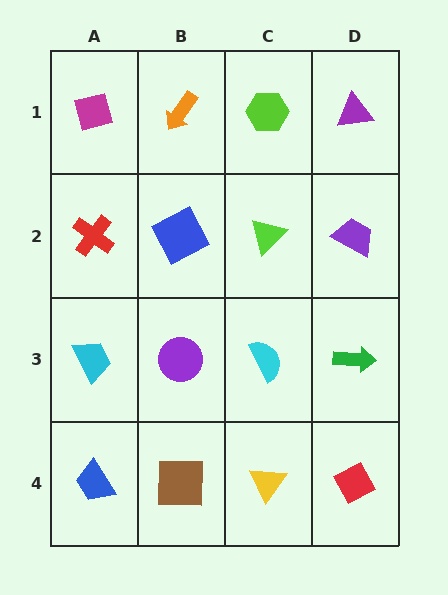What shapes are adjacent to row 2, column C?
A lime hexagon (row 1, column C), a cyan semicircle (row 3, column C), a blue square (row 2, column B), a purple trapezoid (row 2, column D).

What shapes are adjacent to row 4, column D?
A green arrow (row 3, column D), a yellow triangle (row 4, column C).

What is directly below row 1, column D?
A purple trapezoid.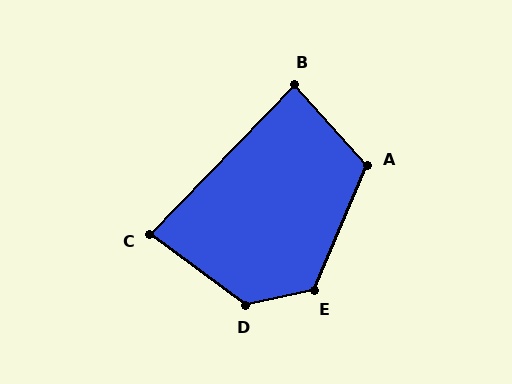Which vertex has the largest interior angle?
D, at approximately 131 degrees.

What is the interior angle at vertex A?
Approximately 115 degrees (obtuse).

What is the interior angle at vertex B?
Approximately 86 degrees (approximately right).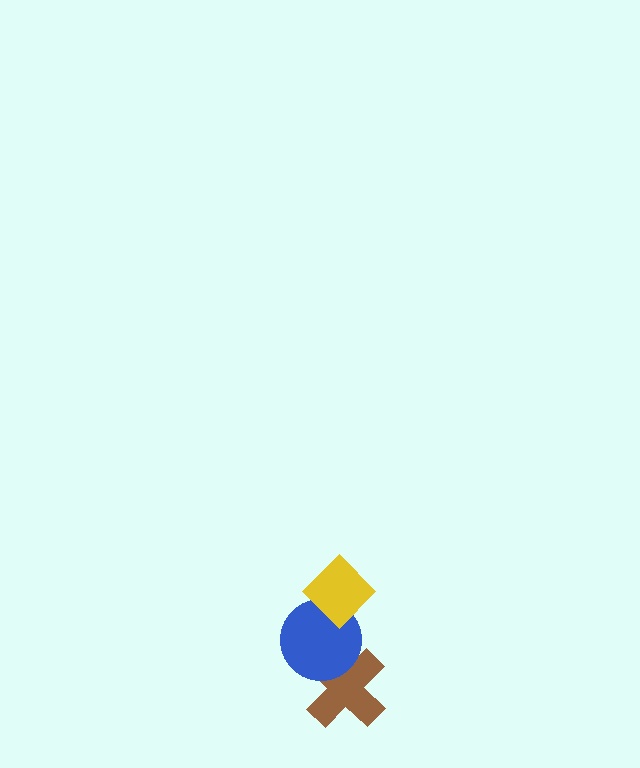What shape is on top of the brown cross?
The blue circle is on top of the brown cross.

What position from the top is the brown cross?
The brown cross is 3rd from the top.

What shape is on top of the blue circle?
The yellow diamond is on top of the blue circle.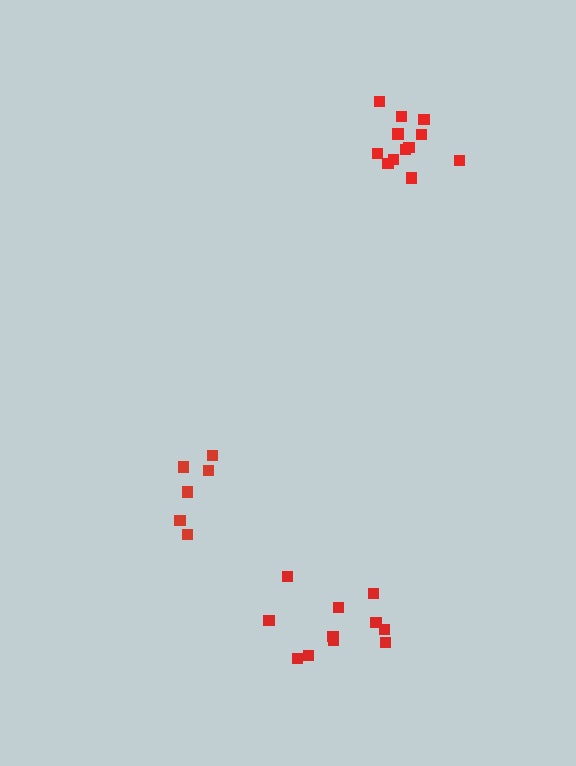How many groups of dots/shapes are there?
There are 3 groups.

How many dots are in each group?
Group 1: 12 dots, Group 2: 6 dots, Group 3: 11 dots (29 total).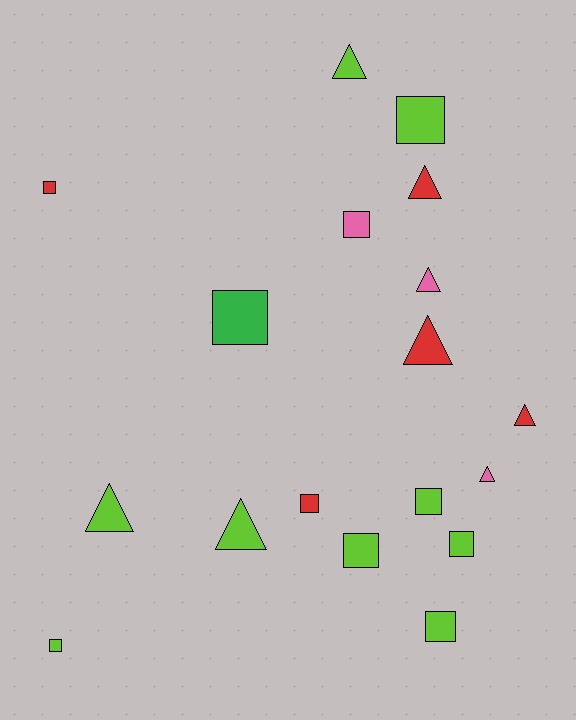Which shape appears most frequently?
Square, with 10 objects.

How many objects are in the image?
There are 18 objects.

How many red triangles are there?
There are 3 red triangles.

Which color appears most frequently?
Lime, with 9 objects.